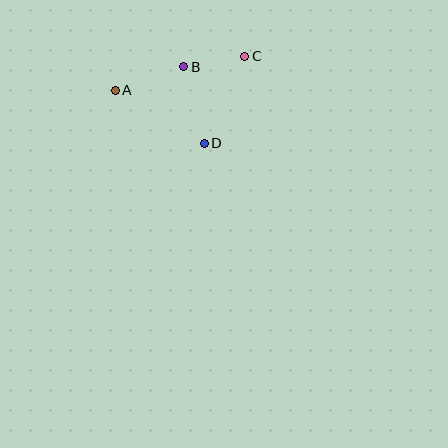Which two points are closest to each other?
Points B and C are closest to each other.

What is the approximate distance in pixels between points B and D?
The distance between B and D is approximately 79 pixels.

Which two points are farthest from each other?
Points A and C are farthest from each other.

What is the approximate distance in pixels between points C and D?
The distance between C and D is approximately 96 pixels.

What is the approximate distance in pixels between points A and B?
The distance between A and B is approximately 72 pixels.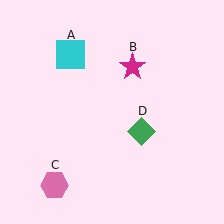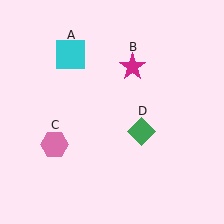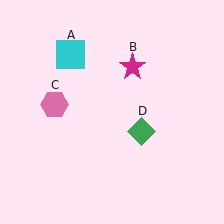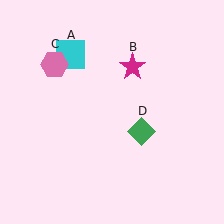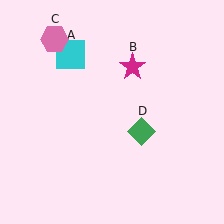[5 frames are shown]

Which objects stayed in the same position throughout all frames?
Cyan square (object A) and magenta star (object B) and green diamond (object D) remained stationary.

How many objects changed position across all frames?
1 object changed position: pink hexagon (object C).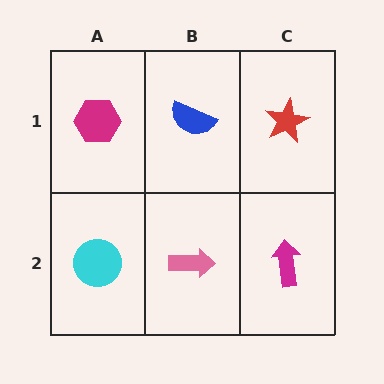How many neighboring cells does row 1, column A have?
2.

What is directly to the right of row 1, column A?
A blue semicircle.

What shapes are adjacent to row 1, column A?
A cyan circle (row 2, column A), a blue semicircle (row 1, column B).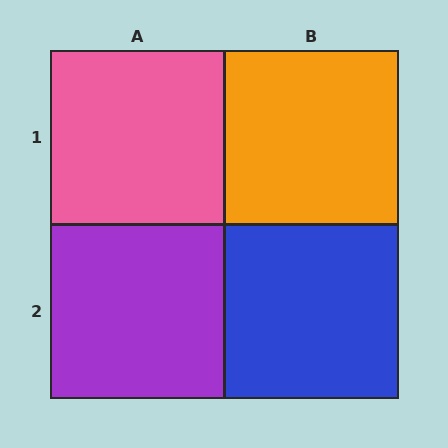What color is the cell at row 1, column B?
Orange.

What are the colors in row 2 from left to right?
Purple, blue.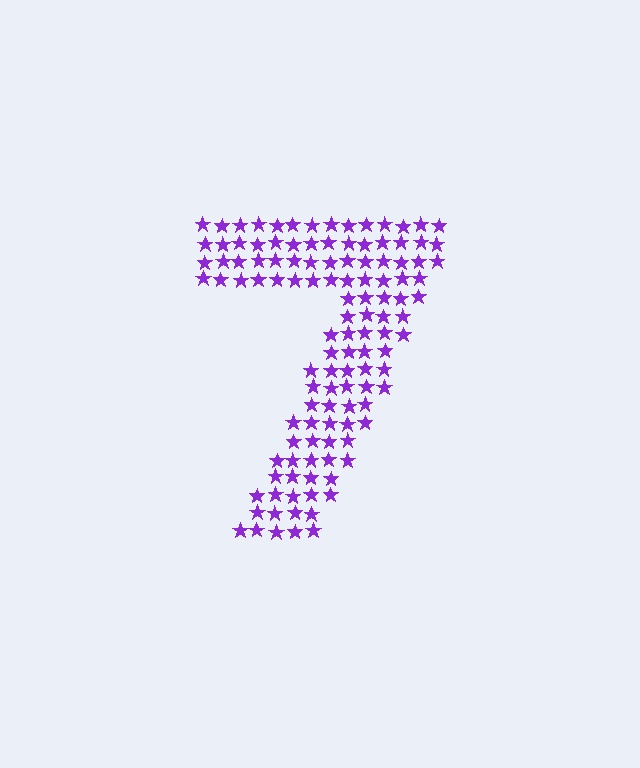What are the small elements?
The small elements are stars.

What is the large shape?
The large shape is the digit 7.